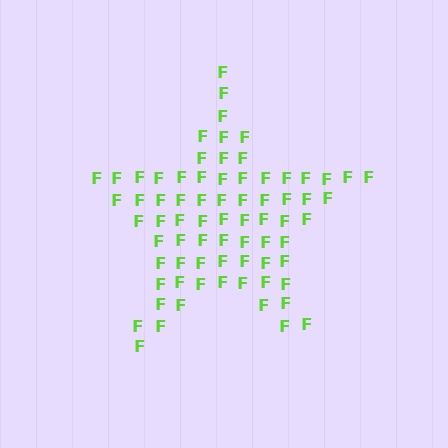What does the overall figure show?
The overall figure shows a star.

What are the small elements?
The small elements are letter F's.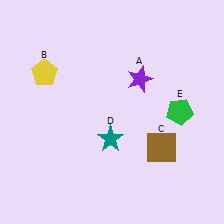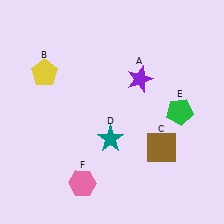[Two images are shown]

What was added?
A pink hexagon (F) was added in Image 2.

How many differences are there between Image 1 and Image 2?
There is 1 difference between the two images.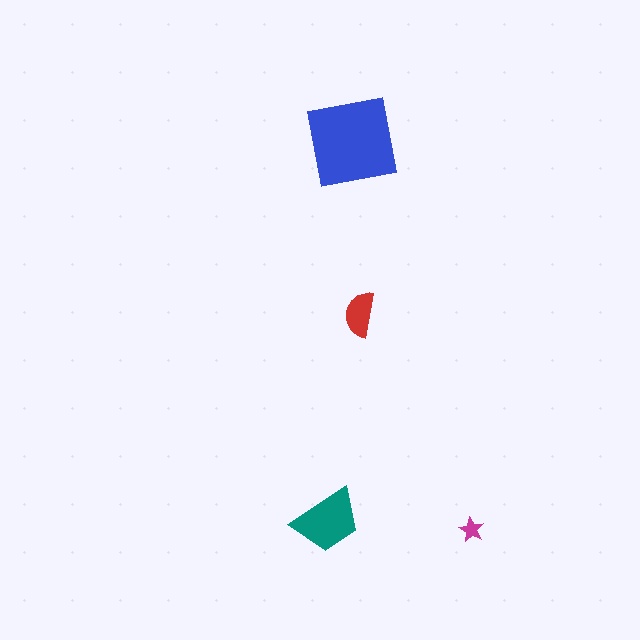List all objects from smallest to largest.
The magenta star, the red semicircle, the teal trapezoid, the blue square.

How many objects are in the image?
There are 4 objects in the image.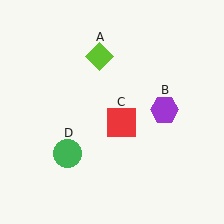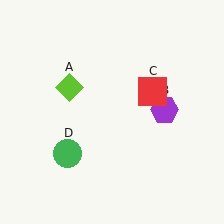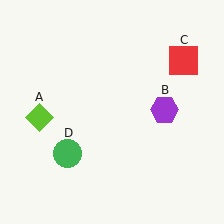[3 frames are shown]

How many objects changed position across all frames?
2 objects changed position: lime diamond (object A), red square (object C).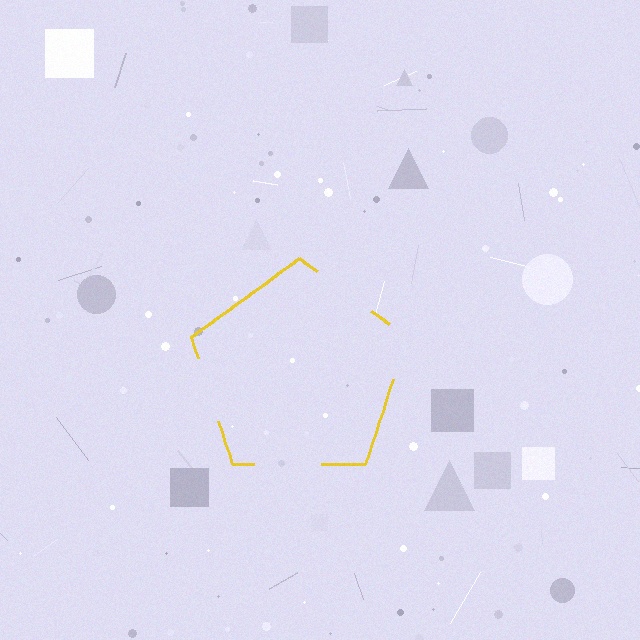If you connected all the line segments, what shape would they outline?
They would outline a pentagon.